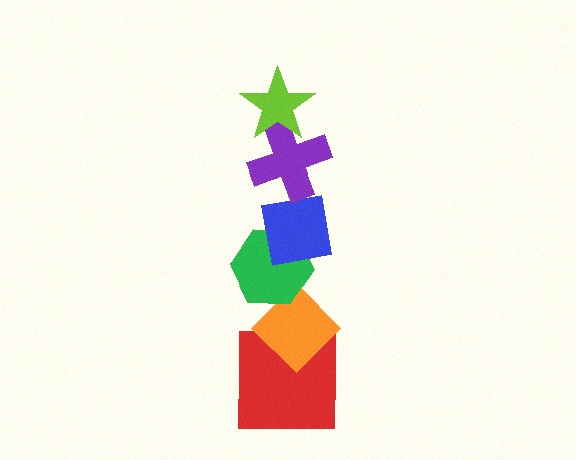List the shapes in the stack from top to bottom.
From top to bottom: the lime star, the purple cross, the blue square, the green hexagon, the orange diamond, the red square.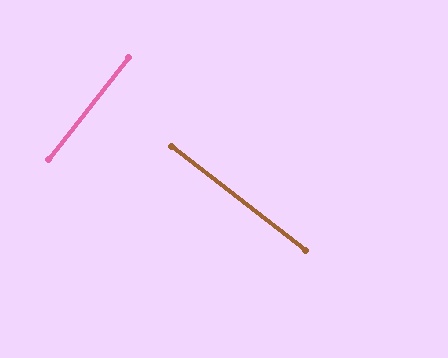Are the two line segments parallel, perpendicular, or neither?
Perpendicular — they meet at approximately 90°.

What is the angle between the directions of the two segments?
Approximately 90 degrees.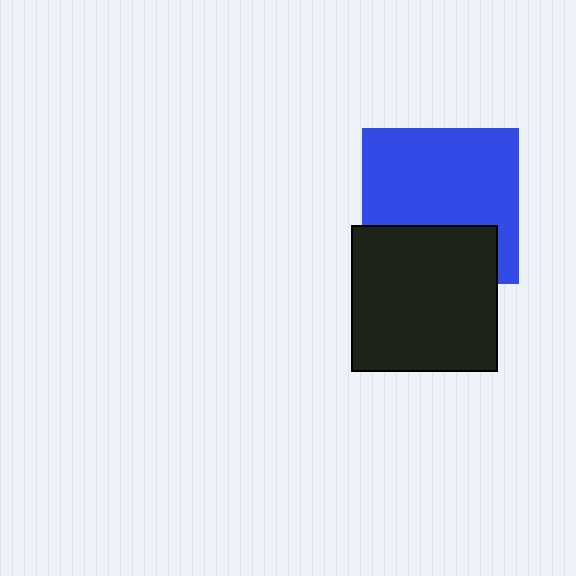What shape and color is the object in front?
The object in front is a black square.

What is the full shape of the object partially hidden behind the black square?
The partially hidden object is a blue square.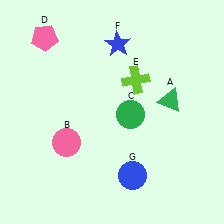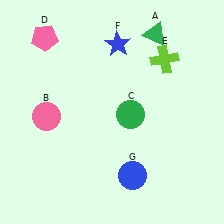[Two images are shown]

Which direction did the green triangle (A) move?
The green triangle (A) moved up.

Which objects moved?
The objects that moved are: the green triangle (A), the pink circle (B), the lime cross (E).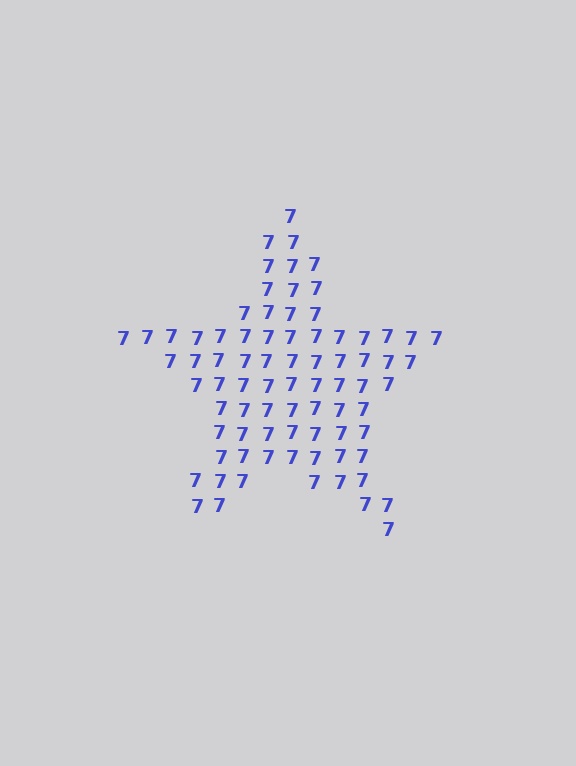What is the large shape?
The large shape is a star.